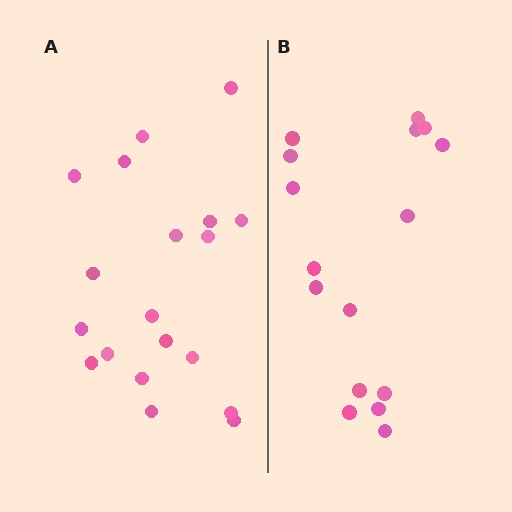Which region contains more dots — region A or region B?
Region A (the left region) has more dots.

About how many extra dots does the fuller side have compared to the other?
Region A has just a few more — roughly 2 or 3 more dots than region B.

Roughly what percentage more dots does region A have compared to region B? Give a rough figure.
About 20% more.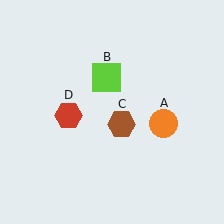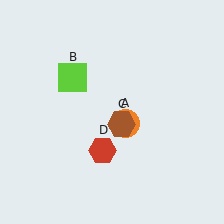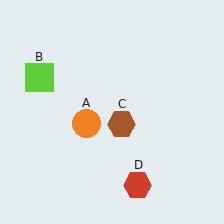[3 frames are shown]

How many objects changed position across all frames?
3 objects changed position: orange circle (object A), lime square (object B), red hexagon (object D).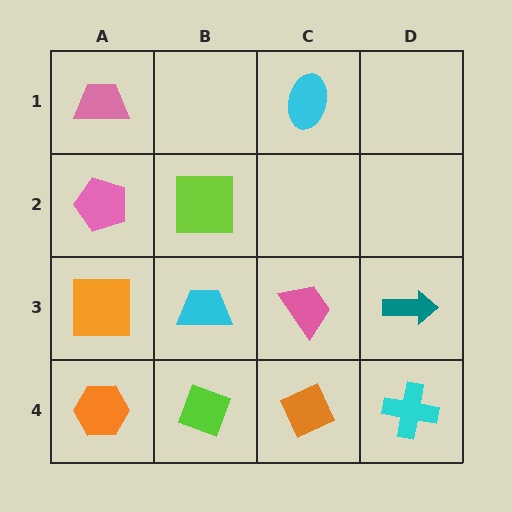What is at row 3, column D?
A teal arrow.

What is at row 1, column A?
A pink trapezoid.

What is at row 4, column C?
An orange diamond.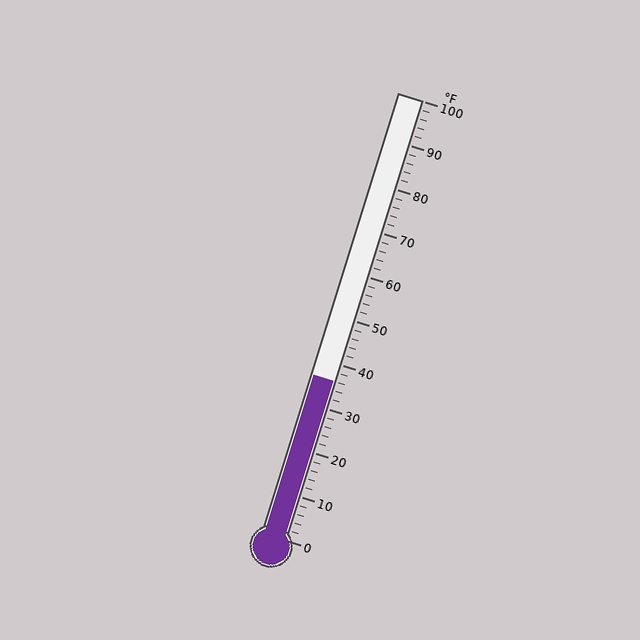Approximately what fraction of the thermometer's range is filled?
The thermometer is filled to approximately 35% of its range.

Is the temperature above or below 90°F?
The temperature is below 90°F.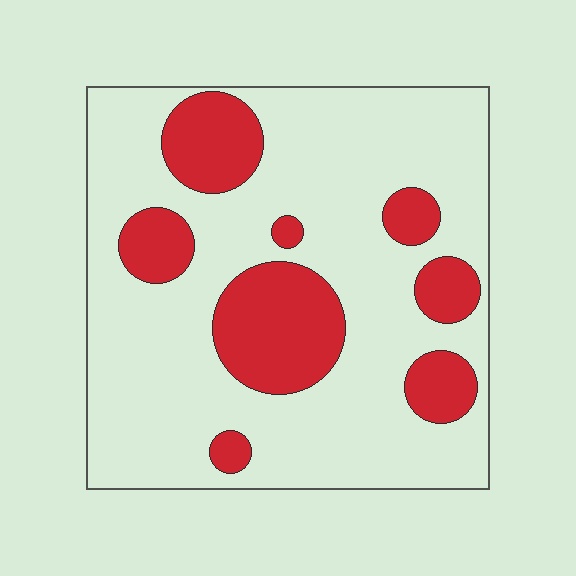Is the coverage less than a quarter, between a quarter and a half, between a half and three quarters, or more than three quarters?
Less than a quarter.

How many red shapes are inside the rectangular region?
8.